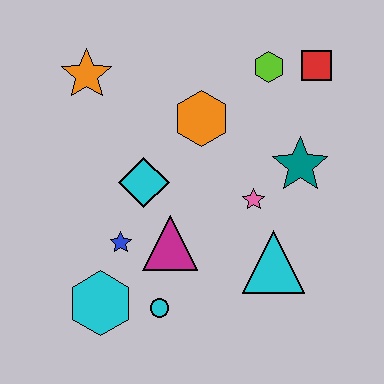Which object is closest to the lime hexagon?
The red square is closest to the lime hexagon.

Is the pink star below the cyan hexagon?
No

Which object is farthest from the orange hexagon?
The cyan hexagon is farthest from the orange hexagon.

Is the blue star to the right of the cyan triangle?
No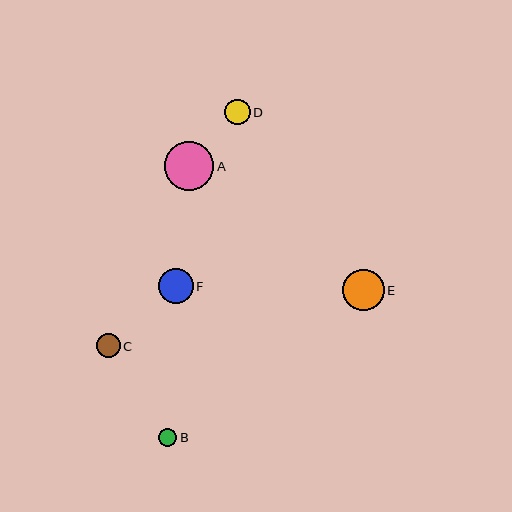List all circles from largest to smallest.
From largest to smallest: A, E, F, D, C, B.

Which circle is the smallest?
Circle B is the smallest with a size of approximately 18 pixels.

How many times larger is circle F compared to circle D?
Circle F is approximately 1.4 times the size of circle D.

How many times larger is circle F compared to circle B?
Circle F is approximately 2.0 times the size of circle B.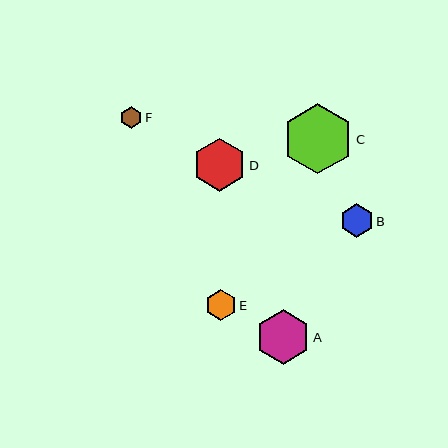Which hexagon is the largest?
Hexagon C is the largest with a size of approximately 70 pixels.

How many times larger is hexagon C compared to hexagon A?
Hexagon C is approximately 1.3 times the size of hexagon A.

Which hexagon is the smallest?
Hexagon F is the smallest with a size of approximately 21 pixels.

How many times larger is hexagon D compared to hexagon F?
Hexagon D is approximately 2.5 times the size of hexagon F.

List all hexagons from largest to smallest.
From largest to smallest: C, A, D, B, E, F.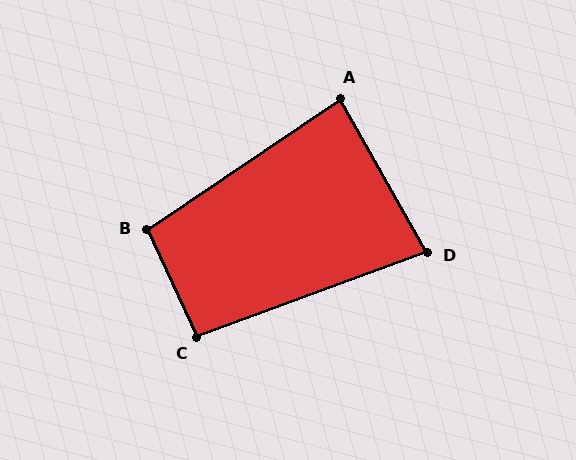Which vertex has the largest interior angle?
B, at approximately 99 degrees.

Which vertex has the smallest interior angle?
D, at approximately 81 degrees.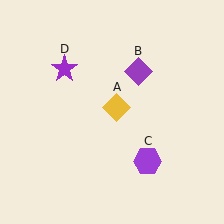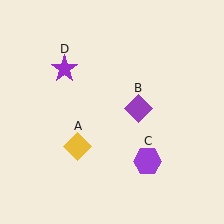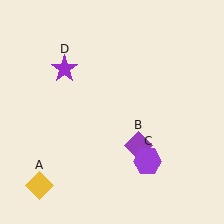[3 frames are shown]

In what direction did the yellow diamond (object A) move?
The yellow diamond (object A) moved down and to the left.